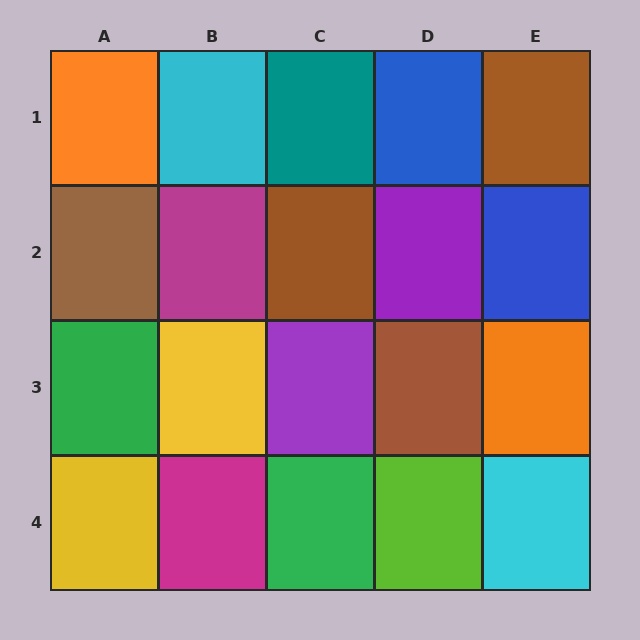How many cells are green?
2 cells are green.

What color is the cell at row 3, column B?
Yellow.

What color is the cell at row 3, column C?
Purple.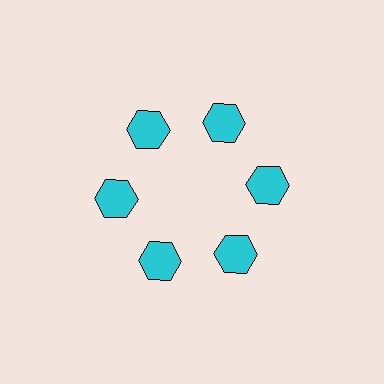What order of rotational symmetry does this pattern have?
This pattern has 6-fold rotational symmetry.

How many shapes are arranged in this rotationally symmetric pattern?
There are 6 shapes, arranged in 6 groups of 1.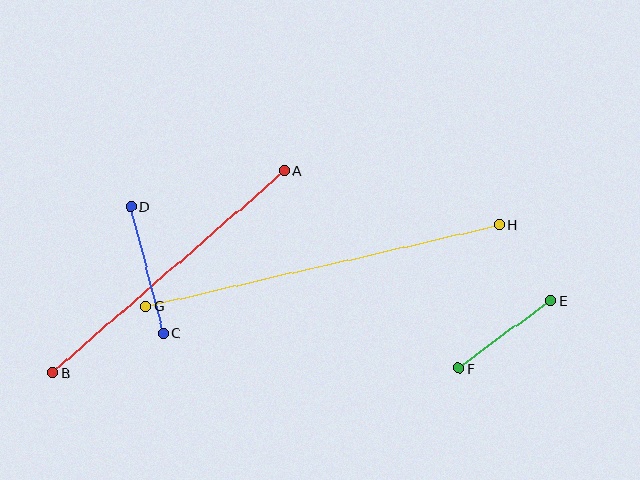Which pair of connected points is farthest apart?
Points G and H are farthest apart.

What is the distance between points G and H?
The distance is approximately 363 pixels.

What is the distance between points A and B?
The distance is approximately 308 pixels.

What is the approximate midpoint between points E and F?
The midpoint is at approximately (505, 334) pixels.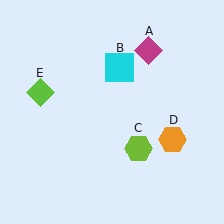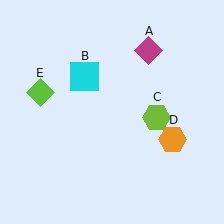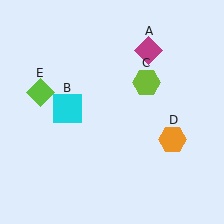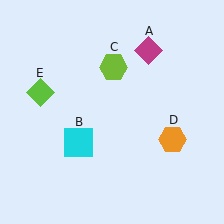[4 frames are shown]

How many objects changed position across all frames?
2 objects changed position: cyan square (object B), lime hexagon (object C).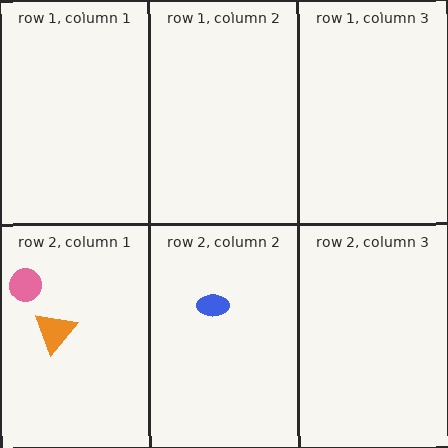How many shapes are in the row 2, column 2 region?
1.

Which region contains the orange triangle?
The row 2, column 1 region.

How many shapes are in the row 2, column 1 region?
2.